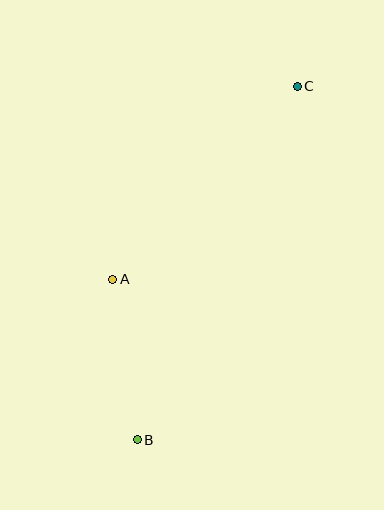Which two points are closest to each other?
Points A and B are closest to each other.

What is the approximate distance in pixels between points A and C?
The distance between A and C is approximately 267 pixels.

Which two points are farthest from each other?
Points B and C are farthest from each other.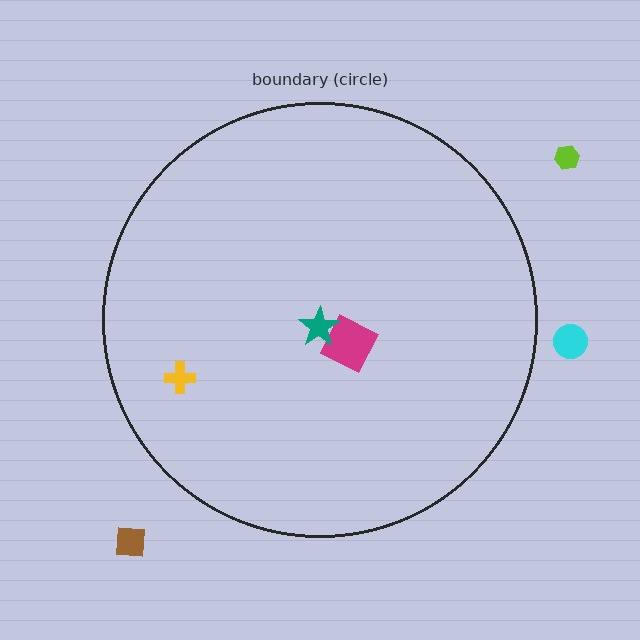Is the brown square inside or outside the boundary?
Outside.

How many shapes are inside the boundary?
3 inside, 3 outside.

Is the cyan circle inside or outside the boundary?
Outside.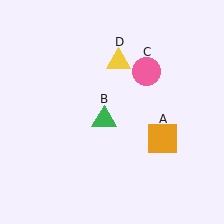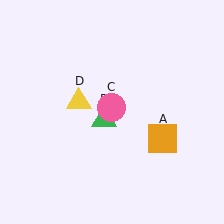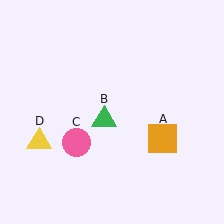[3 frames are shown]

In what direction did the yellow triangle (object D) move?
The yellow triangle (object D) moved down and to the left.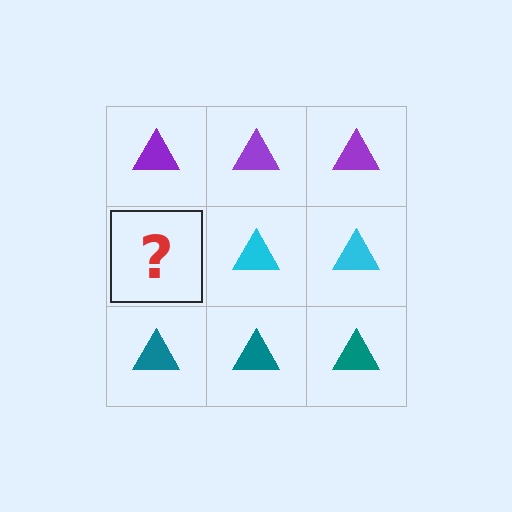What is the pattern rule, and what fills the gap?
The rule is that each row has a consistent color. The gap should be filled with a cyan triangle.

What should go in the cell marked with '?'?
The missing cell should contain a cyan triangle.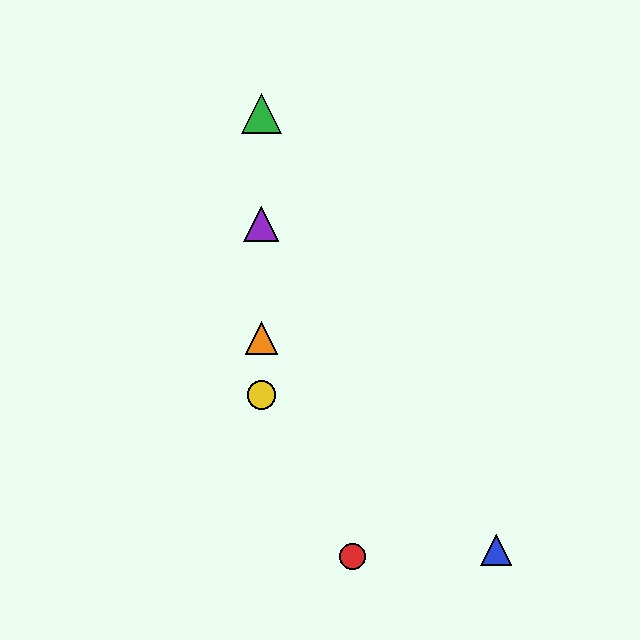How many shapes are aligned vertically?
4 shapes (the green triangle, the yellow circle, the purple triangle, the orange triangle) are aligned vertically.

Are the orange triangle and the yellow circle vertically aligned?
Yes, both are at x≈261.